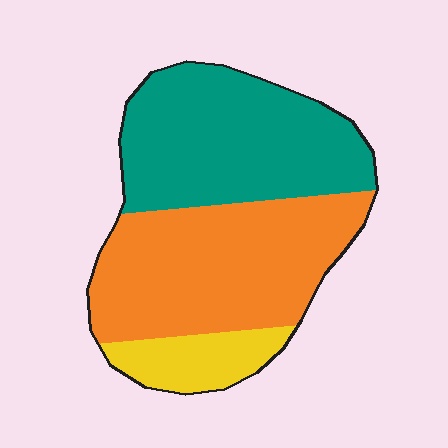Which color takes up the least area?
Yellow, at roughly 10%.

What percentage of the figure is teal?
Teal takes up between a third and a half of the figure.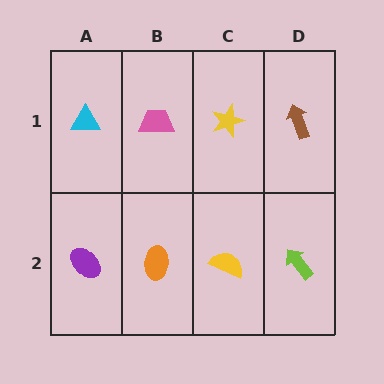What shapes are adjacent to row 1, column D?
A lime arrow (row 2, column D), a yellow star (row 1, column C).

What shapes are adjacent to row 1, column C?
A yellow semicircle (row 2, column C), a pink trapezoid (row 1, column B), a brown arrow (row 1, column D).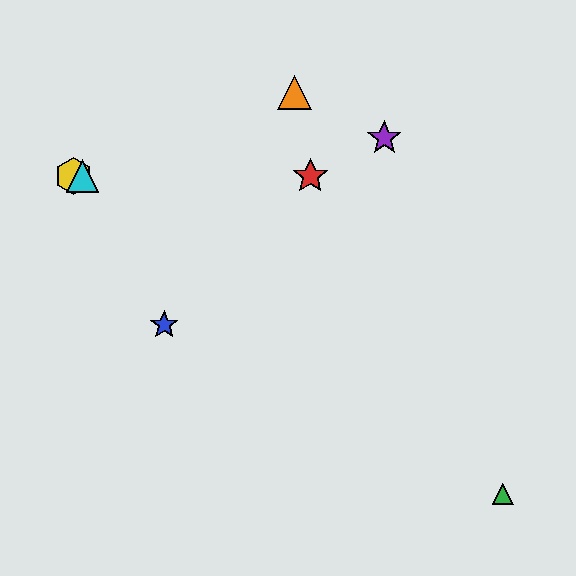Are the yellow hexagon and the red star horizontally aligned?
Yes, both are at y≈176.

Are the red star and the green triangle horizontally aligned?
No, the red star is at y≈176 and the green triangle is at y≈494.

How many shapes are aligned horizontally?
3 shapes (the red star, the yellow hexagon, the cyan triangle) are aligned horizontally.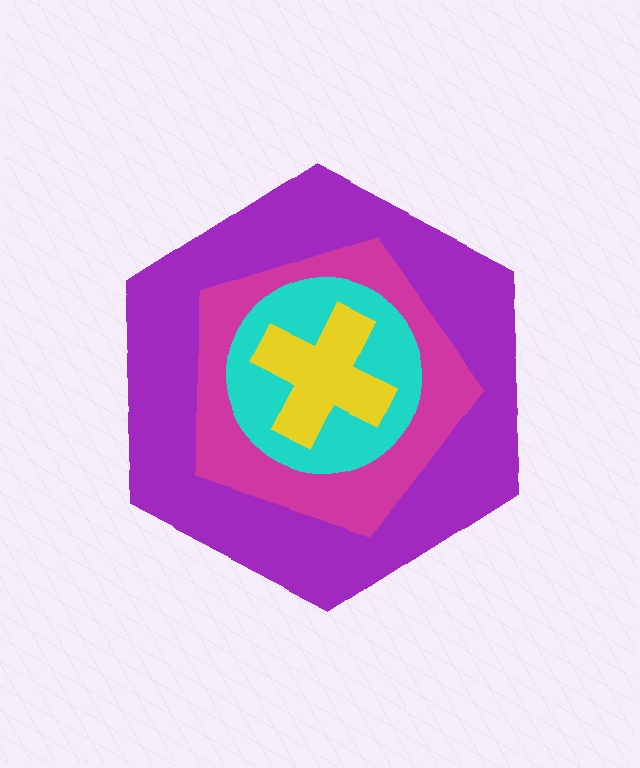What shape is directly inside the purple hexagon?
The magenta pentagon.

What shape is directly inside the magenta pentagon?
The cyan circle.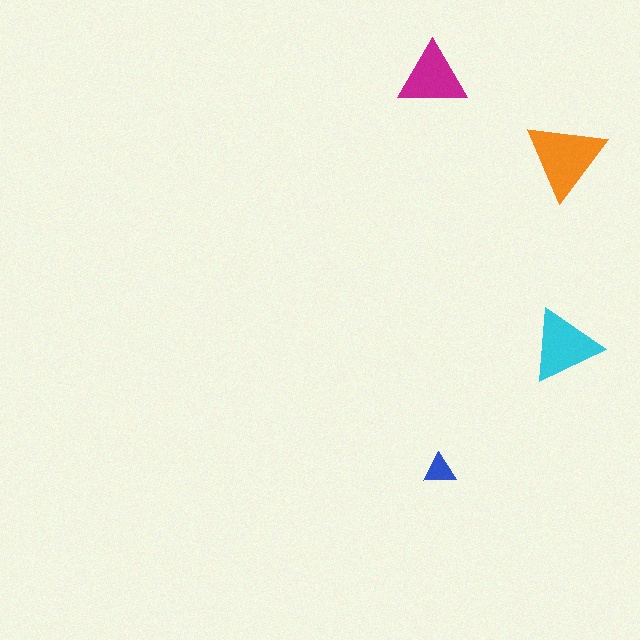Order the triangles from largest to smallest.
the orange one, the cyan one, the magenta one, the blue one.